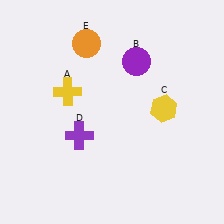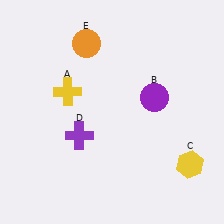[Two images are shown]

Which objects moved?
The objects that moved are: the purple circle (B), the yellow hexagon (C).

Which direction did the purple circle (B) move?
The purple circle (B) moved down.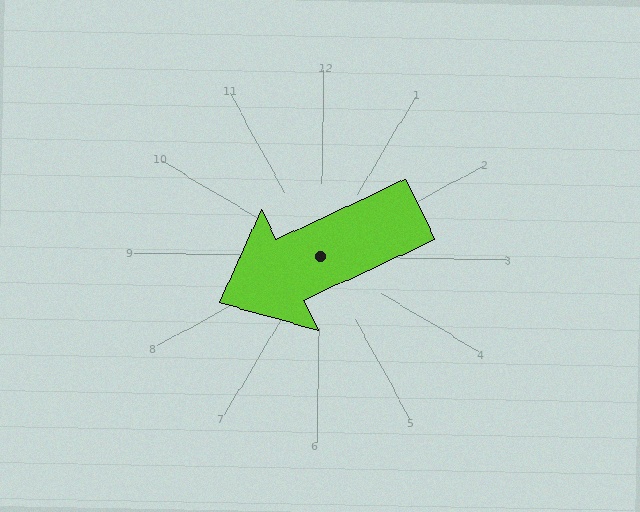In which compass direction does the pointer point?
Southwest.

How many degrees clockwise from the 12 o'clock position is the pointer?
Approximately 244 degrees.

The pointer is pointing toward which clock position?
Roughly 8 o'clock.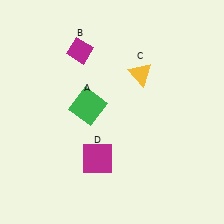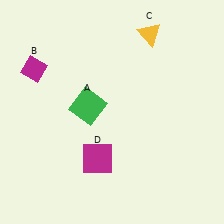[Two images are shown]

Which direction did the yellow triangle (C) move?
The yellow triangle (C) moved up.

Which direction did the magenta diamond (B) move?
The magenta diamond (B) moved left.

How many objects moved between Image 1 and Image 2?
2 objects moved between the two images.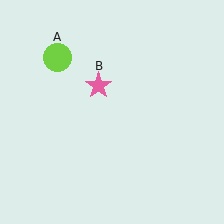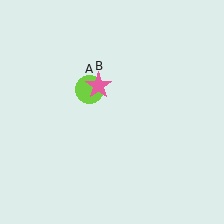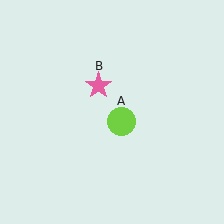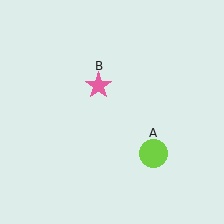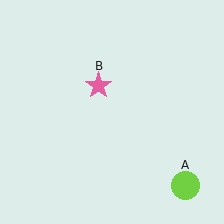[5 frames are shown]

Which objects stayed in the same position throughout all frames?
Pink star (object B) remained stationary.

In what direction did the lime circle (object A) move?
The lime circle (object A) moved down and to the right.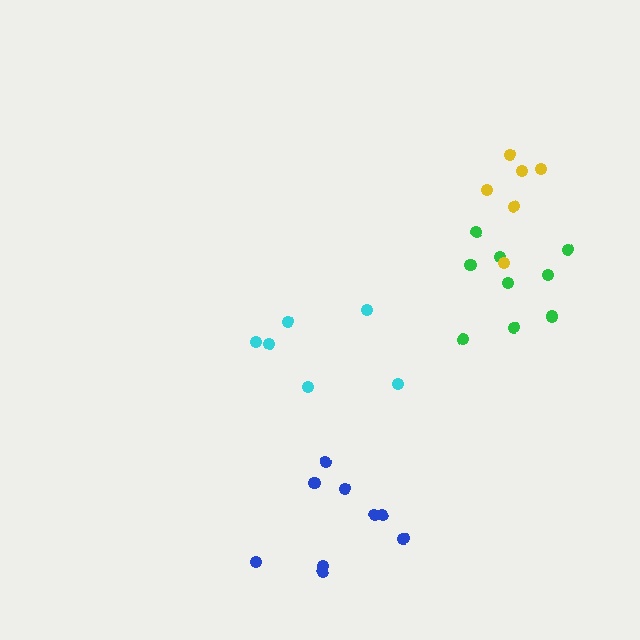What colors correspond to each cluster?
The clusters are colored: green, blue, cyan, yellow.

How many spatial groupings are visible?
There are 4 spatial groupings.